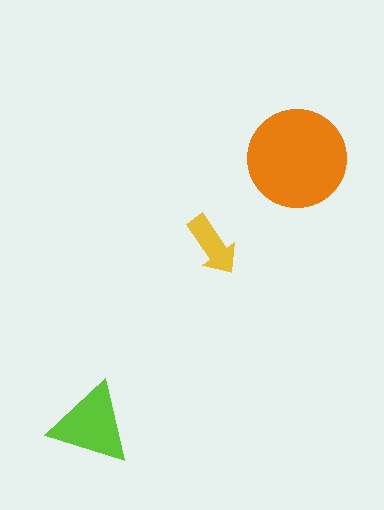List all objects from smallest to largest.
The yellow arrow, the lime triangle, the orange circle.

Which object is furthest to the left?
The lime triangle is leftmost.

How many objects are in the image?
There are 3 objects in the image.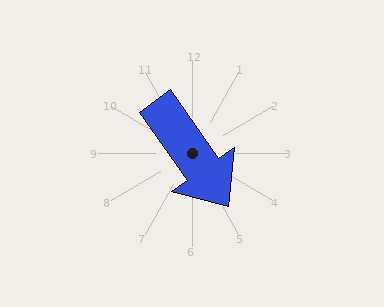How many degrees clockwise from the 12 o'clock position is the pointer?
Approximately 145 degrees.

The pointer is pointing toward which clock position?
Roughly 5 o'clock.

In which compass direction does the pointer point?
Southeast.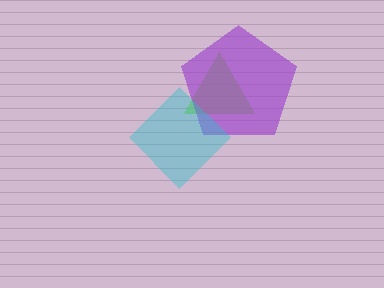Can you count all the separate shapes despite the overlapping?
Yes, there are 3 separate shapes.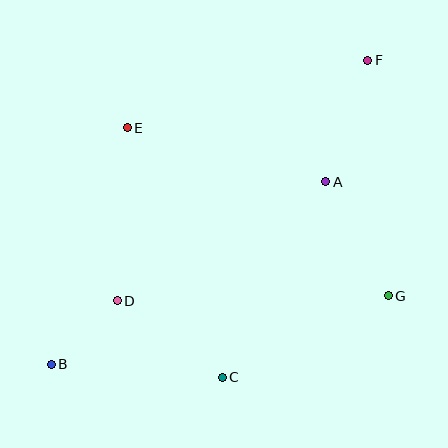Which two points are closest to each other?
Points B and D are closest to each other.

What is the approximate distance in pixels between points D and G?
The distance between D and G is approximately 271 pixels.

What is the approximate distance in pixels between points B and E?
The distance between B and E is approximately 249 pixels.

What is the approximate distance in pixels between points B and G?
The distance between B and G is approximately 344 pixels.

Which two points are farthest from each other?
Points B and F are farthest from each other.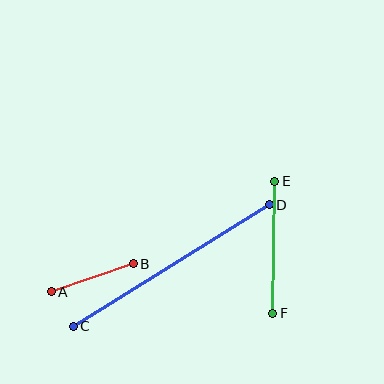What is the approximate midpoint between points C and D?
The midpoint is at approximately (171, 266) pixels.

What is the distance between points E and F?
The distance is approximately 132 pixels.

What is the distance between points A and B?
The distance is approximately 86 pixels.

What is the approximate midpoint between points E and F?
The midpoint is at approximately (274, 247) pixels.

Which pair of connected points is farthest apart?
Points C and D are farthest apart.